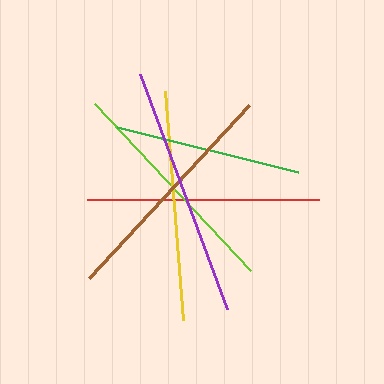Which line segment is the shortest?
The green line is the shortest at approximately 187 pixels.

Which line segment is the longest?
The purple line is the longest at approximately 251 pixels.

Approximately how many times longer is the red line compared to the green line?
The red line is approximately 1.2 times the length of the green line.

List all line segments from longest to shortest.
From longest to shortest: purple, brown, red, yellow, lime, green.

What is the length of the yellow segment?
The yellow segment is approximately 229 pixels long.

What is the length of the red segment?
The red segment is approximately 232 pixels long.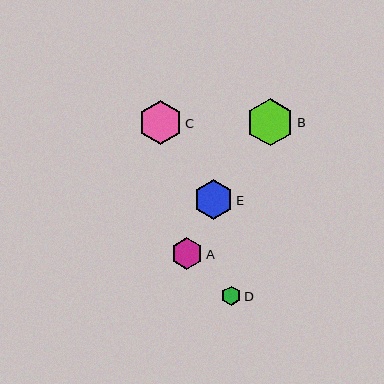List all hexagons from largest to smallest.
From largest to smallest: B, C, E, A, D.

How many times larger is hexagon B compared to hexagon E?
Hexagon B is approximately 1.2 times the size of hexagon E.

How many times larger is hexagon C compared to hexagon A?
Hexagon C is approximately 1.4 times the size of hexagon A.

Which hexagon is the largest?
Hexagon B is the largest with a size of approximately 47 pixels.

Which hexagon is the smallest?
Hexagon D is the smallest with a size of approximately 19 pixels.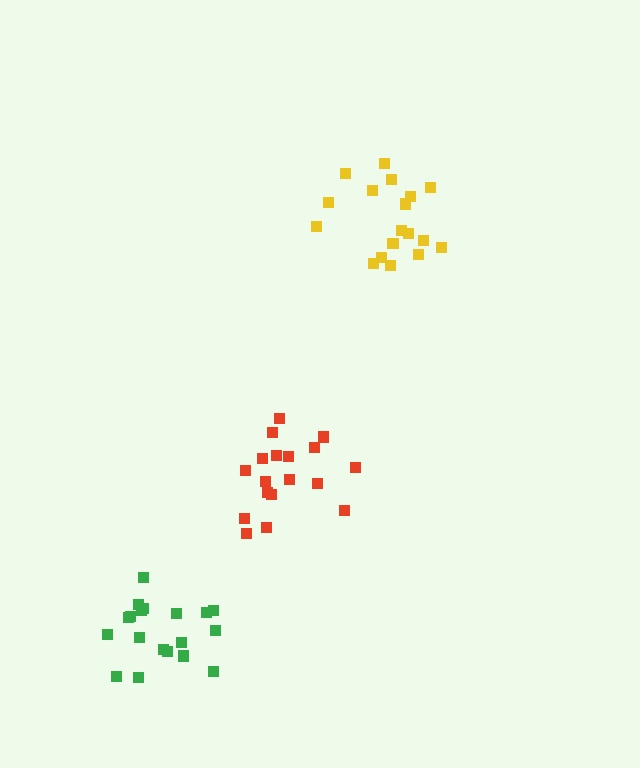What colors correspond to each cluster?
The clusters are colored: green, red, yellow.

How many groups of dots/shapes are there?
There are 3 groups.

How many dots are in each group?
Group 1: 19 dots, Group 2: 18 dots, Group 3: 18 dots (55 total).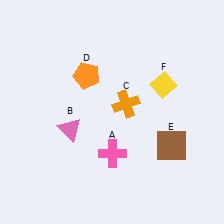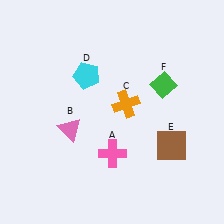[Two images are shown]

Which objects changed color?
D changed from orange to cyan. F changed from yellow to green.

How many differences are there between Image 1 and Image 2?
There are 2 differences between the two images.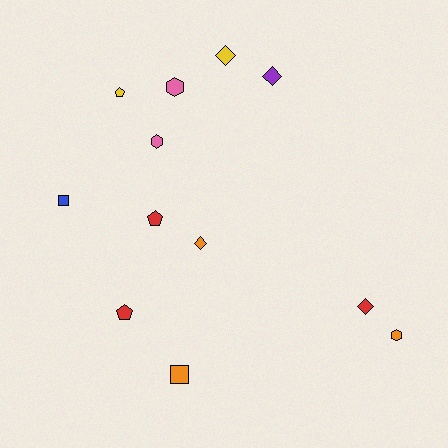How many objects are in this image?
There are 12 objects.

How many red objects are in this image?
There are 3 red objects.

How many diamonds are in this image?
There are 4 diamonds.